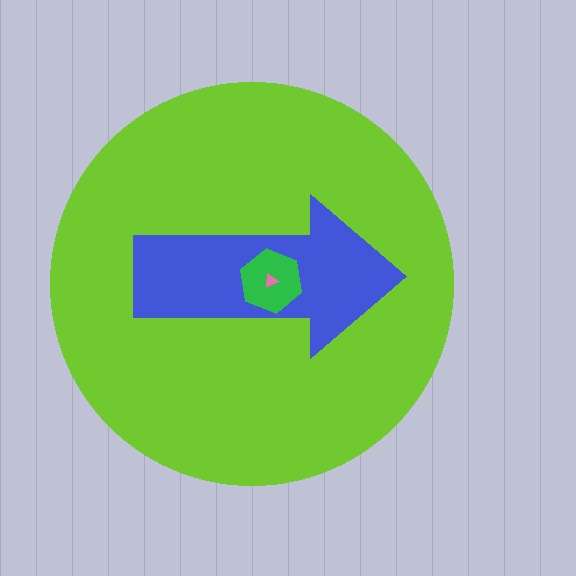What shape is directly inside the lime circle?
The blue arrow.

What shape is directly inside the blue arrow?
The green hexagon.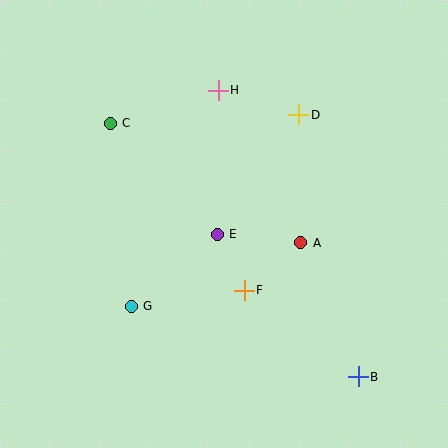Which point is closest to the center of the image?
Point E at (217, 234) is closest to the center.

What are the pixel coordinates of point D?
Point D is at (299, 115).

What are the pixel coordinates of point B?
Point B is at (358, 377).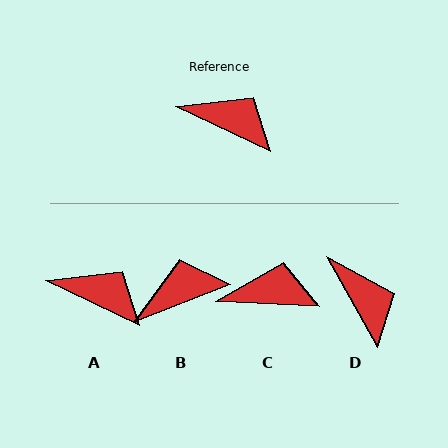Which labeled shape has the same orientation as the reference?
A.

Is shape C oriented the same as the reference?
No, it is off by about 23 degrees.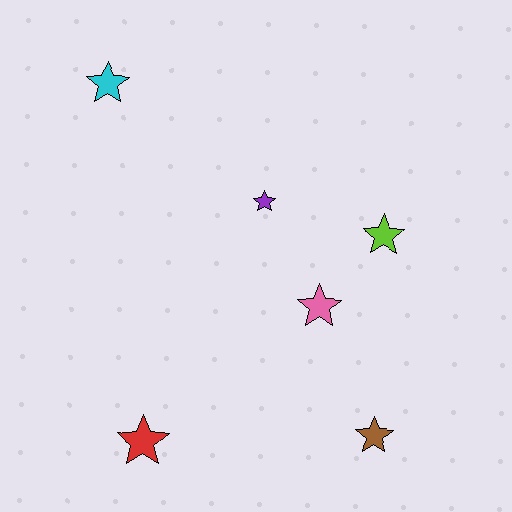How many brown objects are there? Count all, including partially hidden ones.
There is 1 brown object.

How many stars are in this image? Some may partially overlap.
There are 6 stars.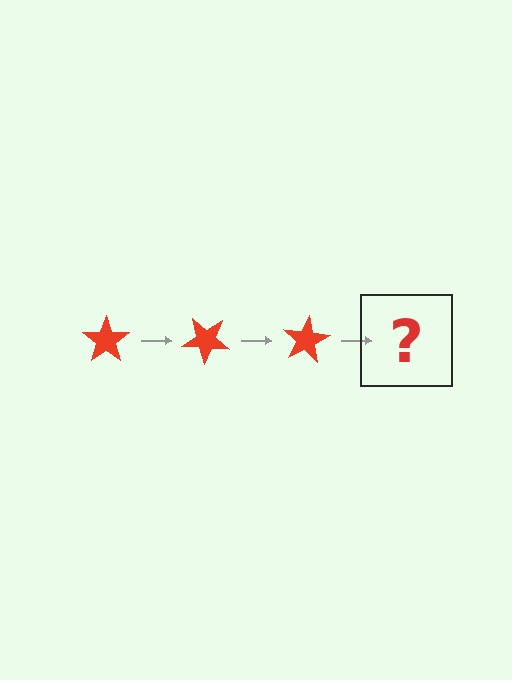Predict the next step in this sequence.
The next step is a red star rotated 120 degrees.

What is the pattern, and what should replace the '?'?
The pattern is that the star rotates 40 degrees each step. The '?' should be a red star rotated 120 degrees.